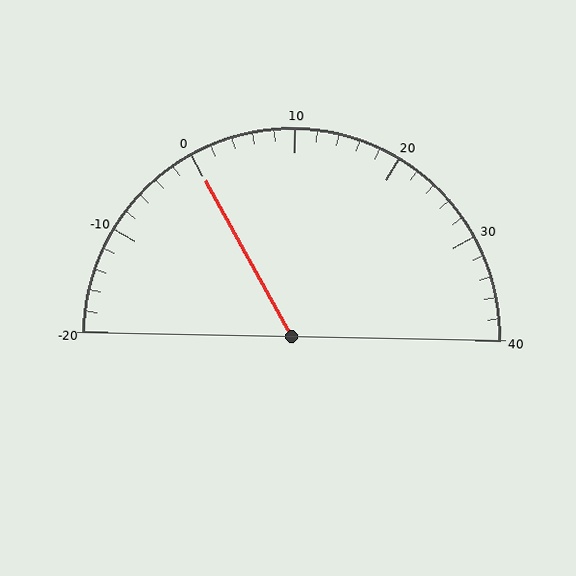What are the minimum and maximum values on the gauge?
The gauge ranges from -20 to 40.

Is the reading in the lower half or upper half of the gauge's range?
The reading is in the lower half of the range (-20 to 40).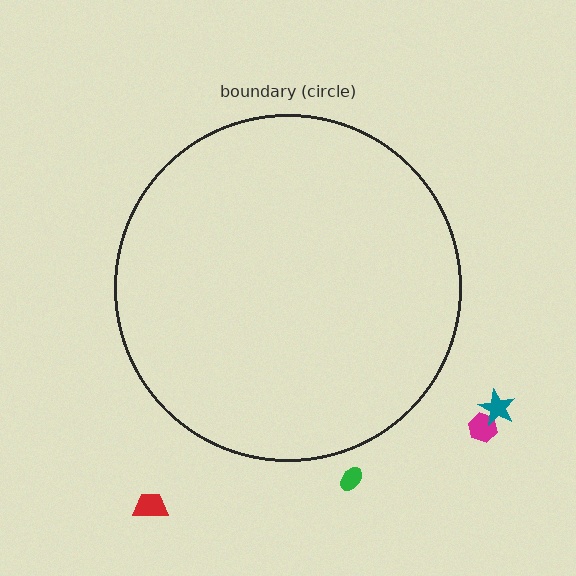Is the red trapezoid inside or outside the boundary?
Outside.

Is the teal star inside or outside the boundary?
Outside.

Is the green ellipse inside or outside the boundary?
Outside.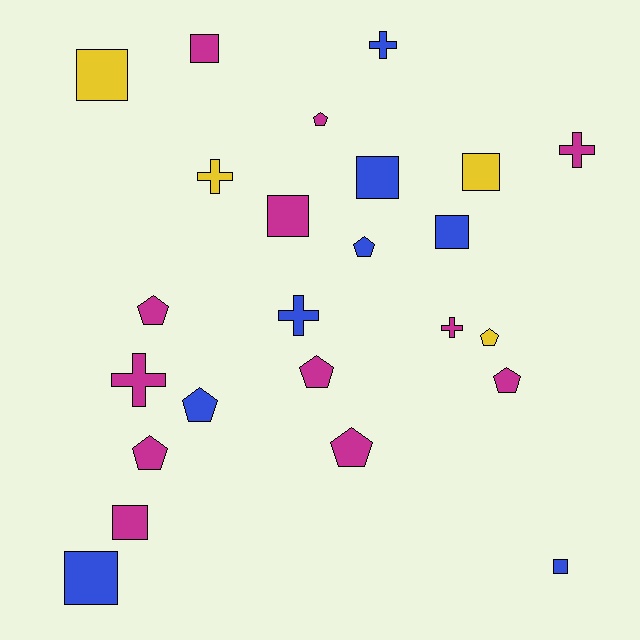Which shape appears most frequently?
Square, with 9 objects.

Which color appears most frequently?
Magenta, with 12 objects.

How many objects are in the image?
There are 24 objects.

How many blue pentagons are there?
There are 2 blue pentagons.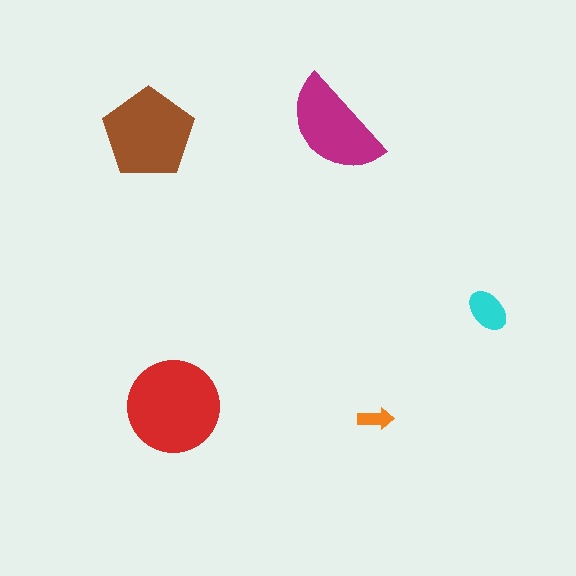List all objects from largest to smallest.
The red circle, the brown pentagon, the magenta semicircle, the cyan ellipse, the orange arrow.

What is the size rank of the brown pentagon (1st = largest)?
2nd.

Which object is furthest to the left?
The brown pentagon is leftmost.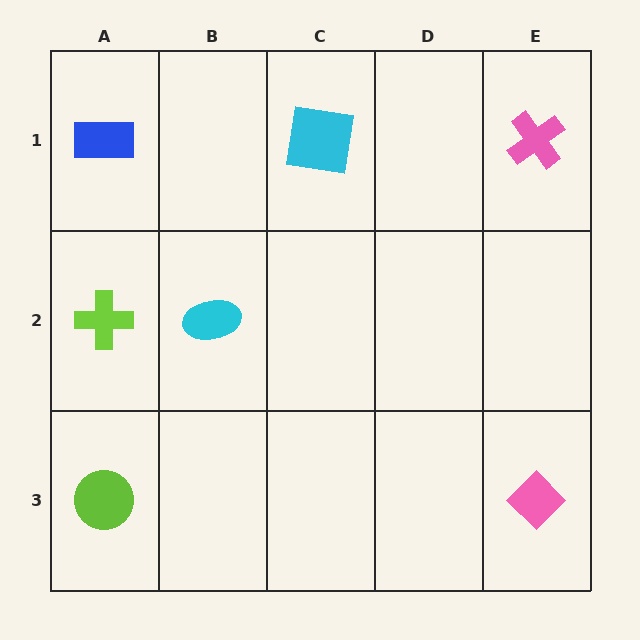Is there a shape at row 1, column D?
No, that cell is empty.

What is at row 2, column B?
A cyan ellipse.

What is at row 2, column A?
A lime cross.